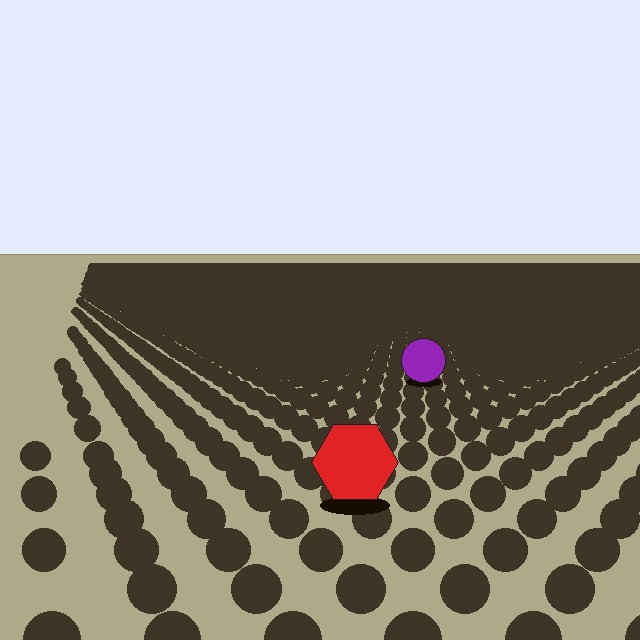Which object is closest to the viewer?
The red hexagon is closest. The texture marks near it are larger and more spread out.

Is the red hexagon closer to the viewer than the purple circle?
Yes. The red hexagon is closer — you can tell from the texture gradient: the ground texture is coarser near it.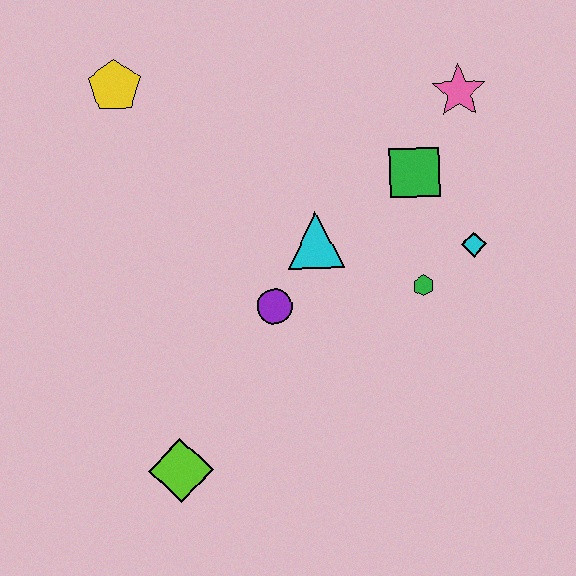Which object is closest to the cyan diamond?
The green hexagon is closest to the cyan diamond.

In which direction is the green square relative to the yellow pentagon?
The green square is to the right of the yellow pentagon.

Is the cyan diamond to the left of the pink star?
No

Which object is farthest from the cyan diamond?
The yellow pentagon is farthest from the cyan diamond.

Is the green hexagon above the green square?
No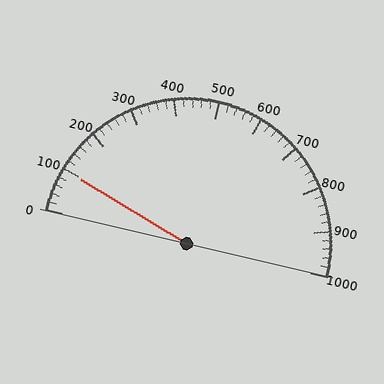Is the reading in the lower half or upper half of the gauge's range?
The reading is in the lower half of the range (0 to 1000).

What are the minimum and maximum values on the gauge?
The gauge ranges from 0 to 1000.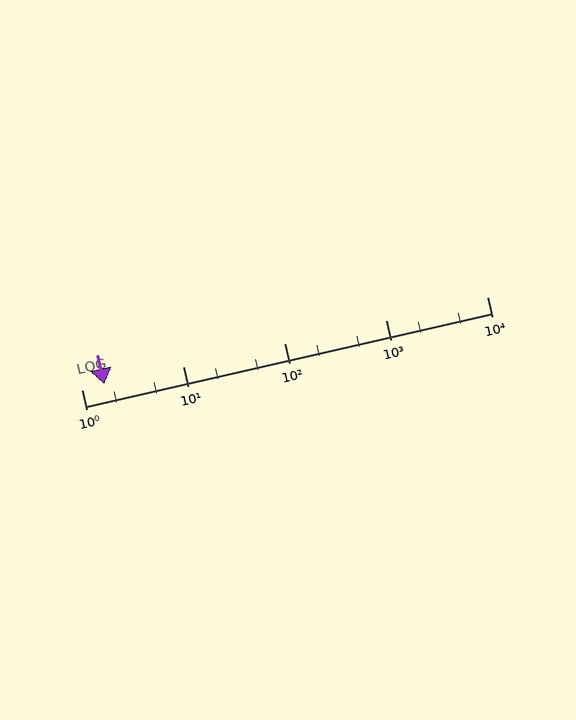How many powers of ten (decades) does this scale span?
The scale spans 4 decades, from 1 to 10000.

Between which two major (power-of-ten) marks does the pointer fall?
The pointer is between 1 and 10.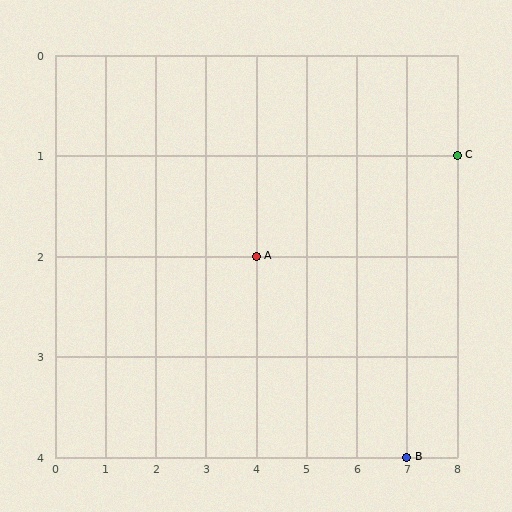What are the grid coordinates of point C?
Point C is at grid coordinates (8, 1).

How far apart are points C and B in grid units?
Points C and B are 1 column and 3 rows apart (about 3.2 grid units diagonally).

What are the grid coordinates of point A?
Point A is at grid coordinates (4, 2).